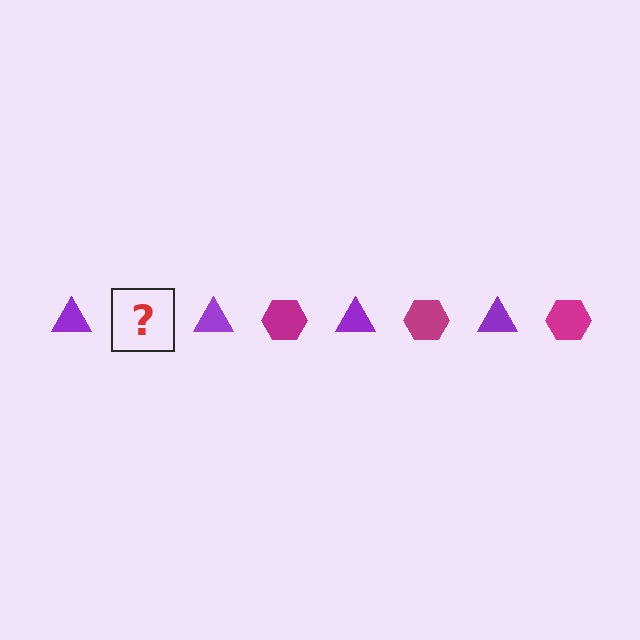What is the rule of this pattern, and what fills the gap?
The rule is that the pattern alternates between purple triangle and magenta hexagon. The gap should be filled with a magenta hexagon.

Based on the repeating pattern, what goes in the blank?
The blank should be a magenta hexagon.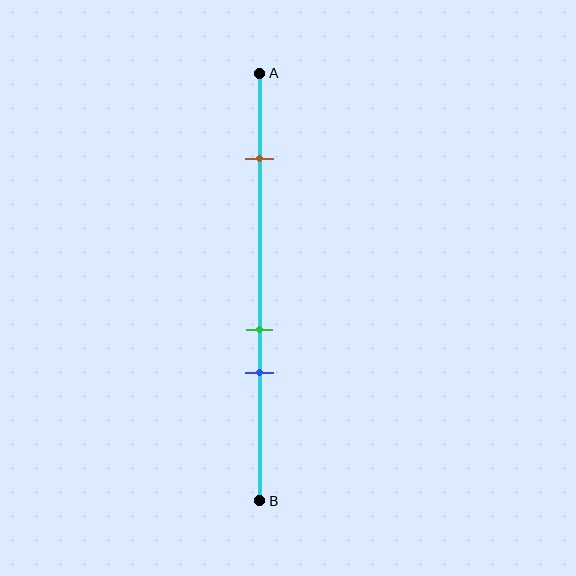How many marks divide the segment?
There are 3 marks dividing the segment.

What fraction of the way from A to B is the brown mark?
The brown mark is approximately 20% (0.2) of the way from A to B.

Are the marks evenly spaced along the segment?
No, the marks are not evenly spaced.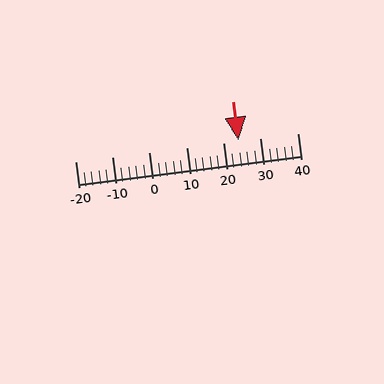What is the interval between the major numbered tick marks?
The major tick marks are spaced 10 units apart.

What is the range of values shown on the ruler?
The ruler shows values from -20 to 40.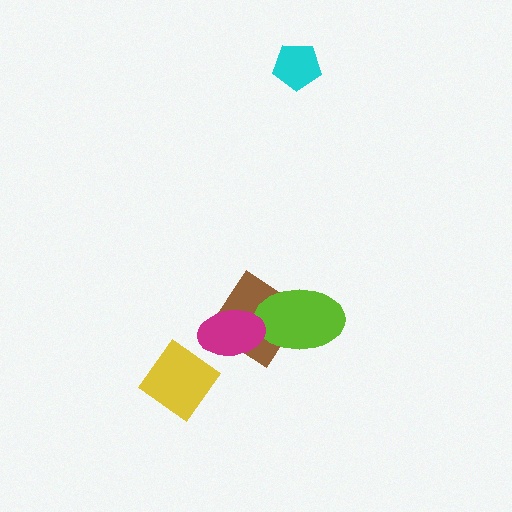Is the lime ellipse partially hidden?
Yes, it is partially covered by another shape.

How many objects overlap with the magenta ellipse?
2 objects overlap with the magenta ellipse.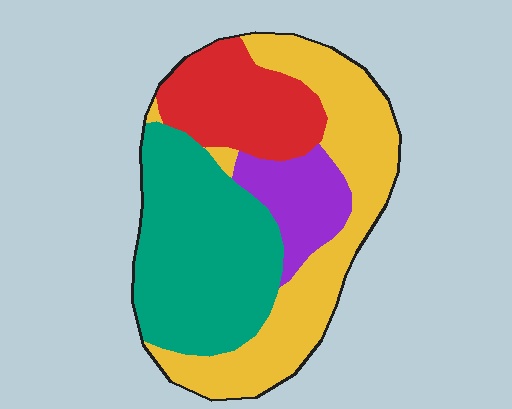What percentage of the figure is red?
Red takes up about one fifth (1/5) of the figure.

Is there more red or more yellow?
Yellow.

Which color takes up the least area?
Purple, at roughly 10%.